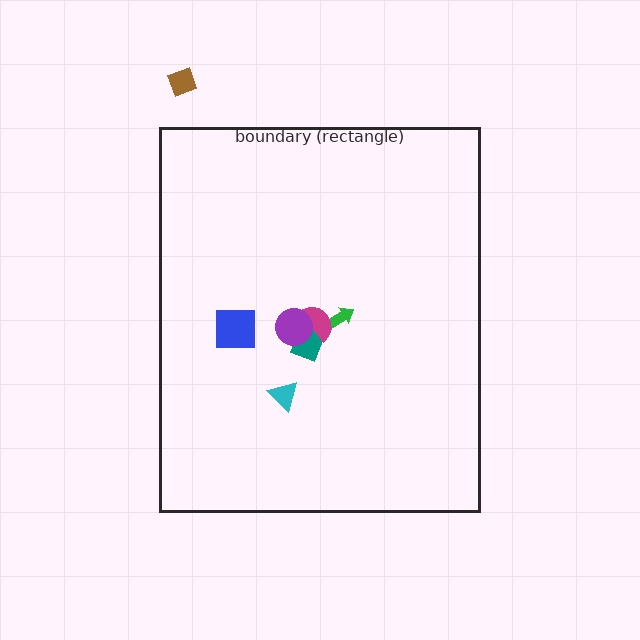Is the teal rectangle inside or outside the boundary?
Inside.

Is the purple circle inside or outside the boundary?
Inside.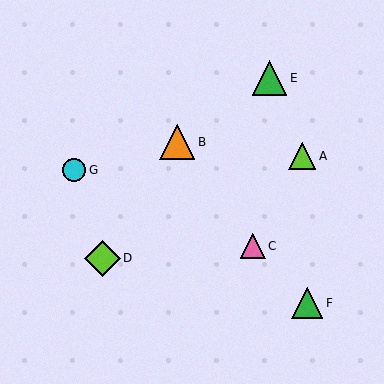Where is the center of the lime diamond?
The center of the lime diamond is at (102, 258).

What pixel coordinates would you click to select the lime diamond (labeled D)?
Click at (102, 258) to select the lime diamond D.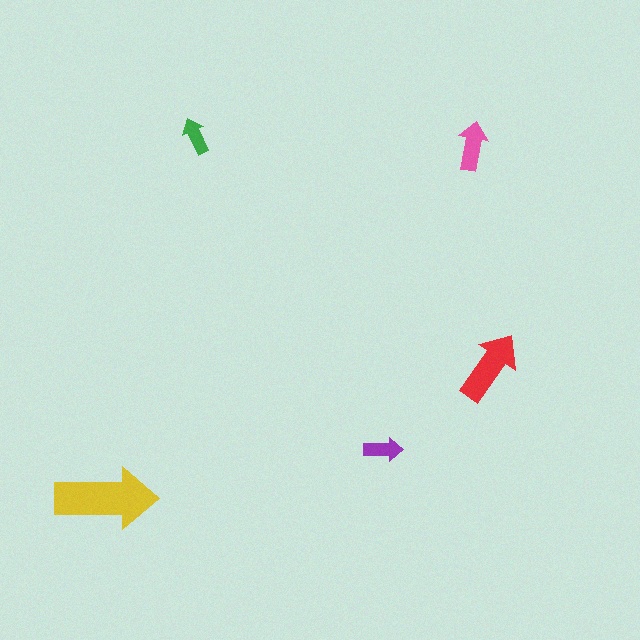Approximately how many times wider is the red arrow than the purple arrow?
About 2 times wider.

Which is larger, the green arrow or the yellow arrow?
The yellow one.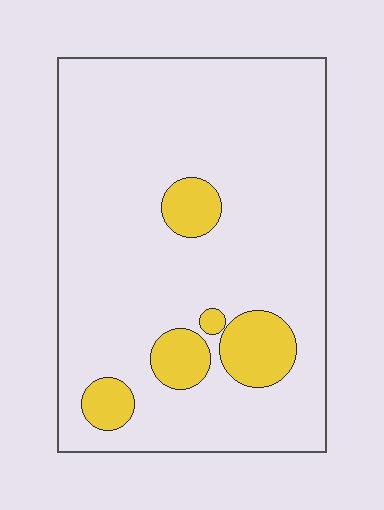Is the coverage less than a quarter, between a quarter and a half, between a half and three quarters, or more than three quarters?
Less than a quarter.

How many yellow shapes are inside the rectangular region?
5.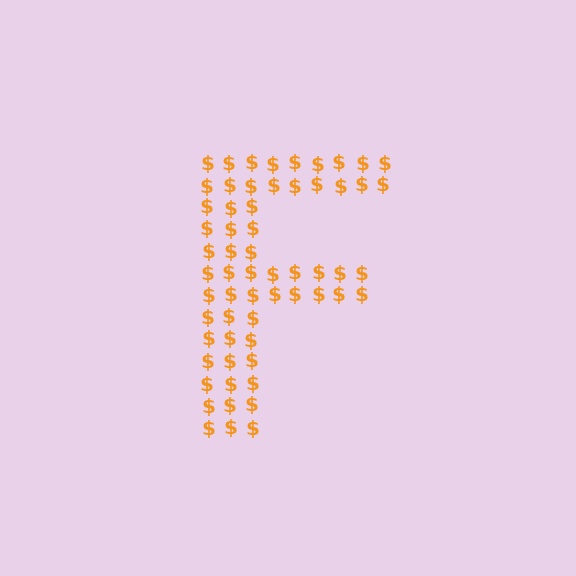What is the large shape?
The large shape is the letter F.